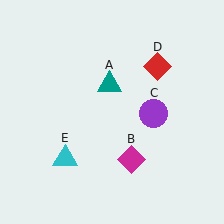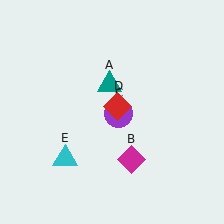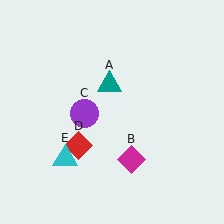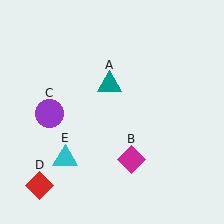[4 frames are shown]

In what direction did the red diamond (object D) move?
The red diamond (object D) moved down and to the left.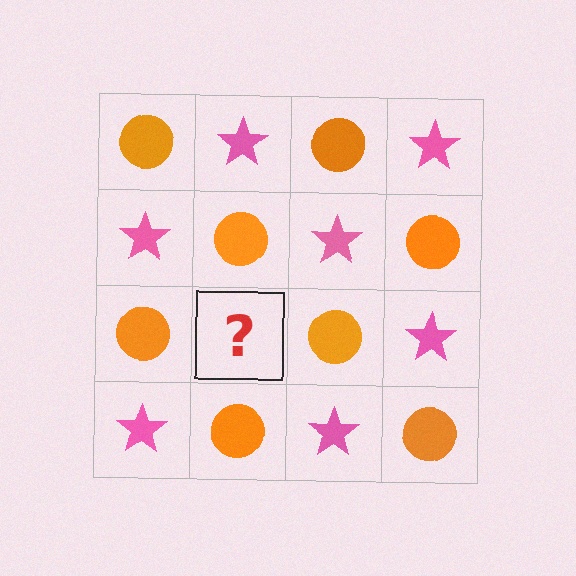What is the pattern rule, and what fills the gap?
The rule is that it alternates orange circle and pink star in a checkerboard pattern. The gap should be filled with a pink star.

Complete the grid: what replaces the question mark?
The question mark should be replaced with a pink star.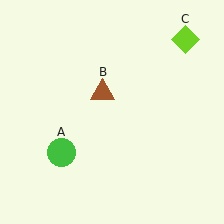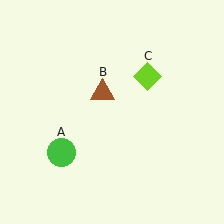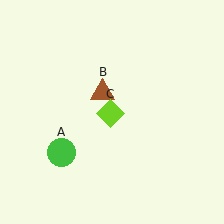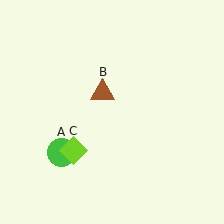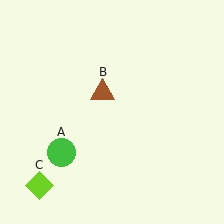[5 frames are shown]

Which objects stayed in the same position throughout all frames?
Green circle (object A) and brown triangle (object B) remained stationary.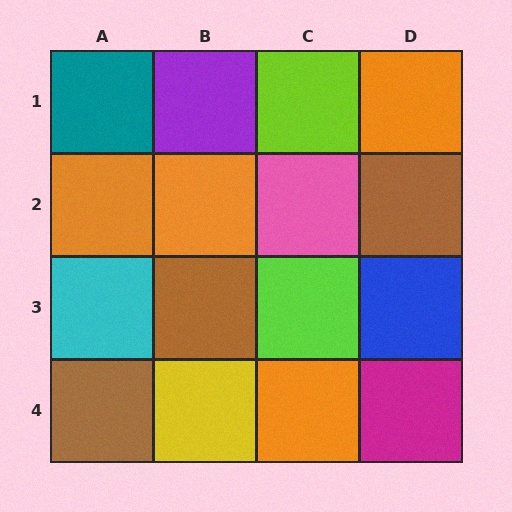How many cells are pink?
1 cell is pink.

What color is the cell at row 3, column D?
Blue.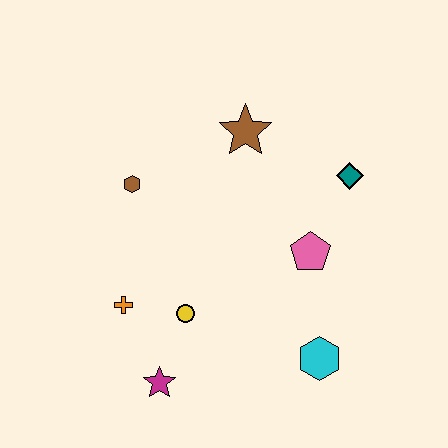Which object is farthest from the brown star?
The magenta star is farthest from the brown star.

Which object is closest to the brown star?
The teal diamond is closest to the brown star.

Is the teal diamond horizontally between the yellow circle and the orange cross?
No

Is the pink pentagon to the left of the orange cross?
No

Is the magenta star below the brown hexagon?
Yes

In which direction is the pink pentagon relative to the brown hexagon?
The pink pentagon is to the right of the brown hexagon.